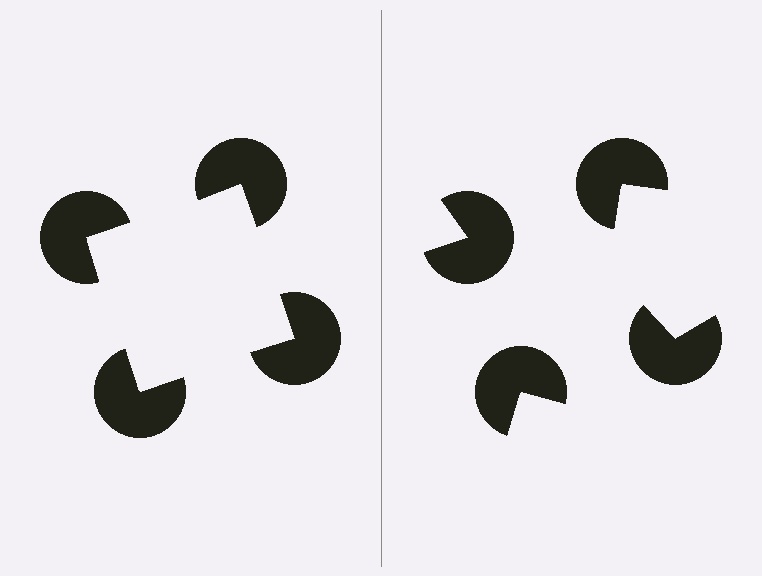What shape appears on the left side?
An illusory square.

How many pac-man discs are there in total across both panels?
8 — 4 on each side.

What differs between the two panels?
The pac-man discs are positioned identically on both sides; only the wedge orientations differ. On the left they align to a square; on the right they are misaligned.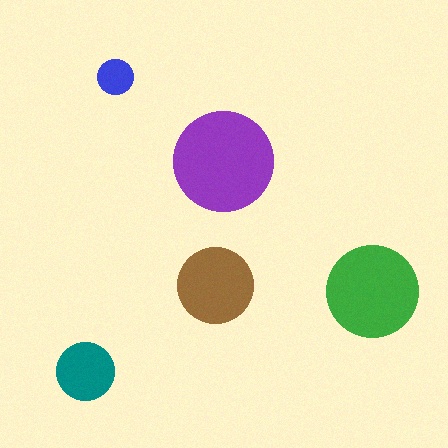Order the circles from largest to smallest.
the purple one, the green one, the brown one, the teal one, the blue one.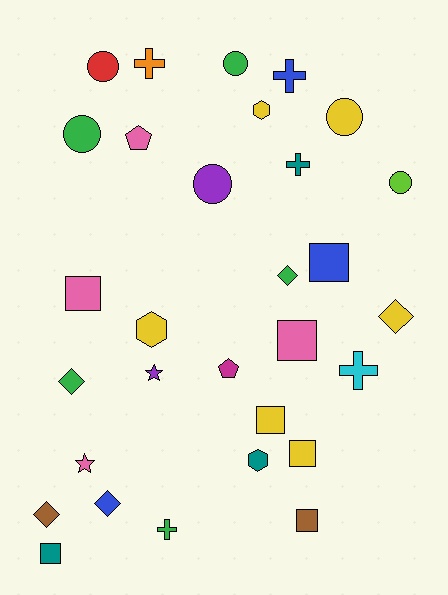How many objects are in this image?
There are 30 objects.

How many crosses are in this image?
There are 5 crosses.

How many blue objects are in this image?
There are 3 blue objects.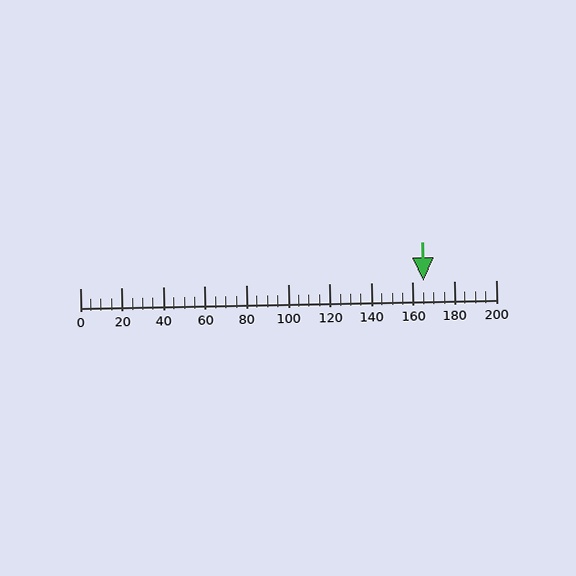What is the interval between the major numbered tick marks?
The major tick marks are spaced 20 units apart.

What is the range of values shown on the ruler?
The ruler shows values from 0 to 200.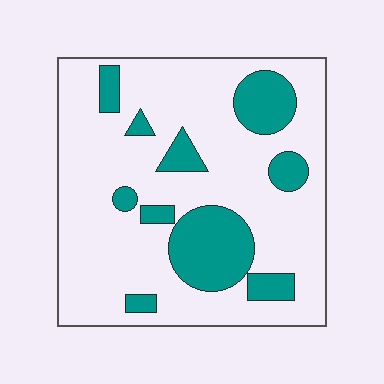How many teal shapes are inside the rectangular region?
10.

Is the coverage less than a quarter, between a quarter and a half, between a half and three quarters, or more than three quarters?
Less than a quarter.